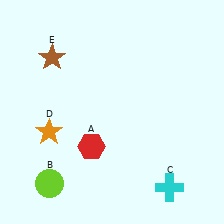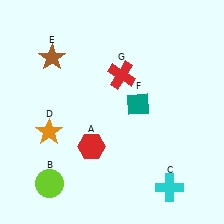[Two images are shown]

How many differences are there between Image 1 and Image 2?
There are 2 differences between the two images.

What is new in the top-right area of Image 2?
A red cross (G) was added in the top-right area of Image 2.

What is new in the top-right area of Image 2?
A teal diamond (F) was added in the top-right area of Image 2.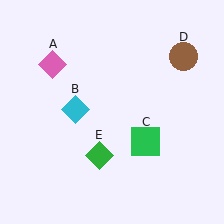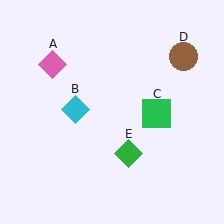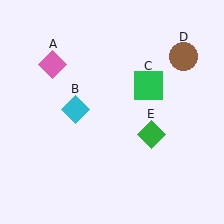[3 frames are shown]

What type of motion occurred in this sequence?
The green square (object C), green diamond (object E) rotated counterclockwise around the center of the scene.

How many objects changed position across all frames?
2 objects changed position: green square (object C), green diamond (object E).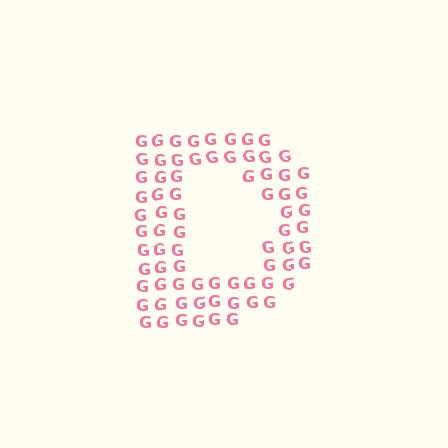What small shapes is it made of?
It is made of small letter G's.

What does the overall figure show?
The overall figure shows the letter D.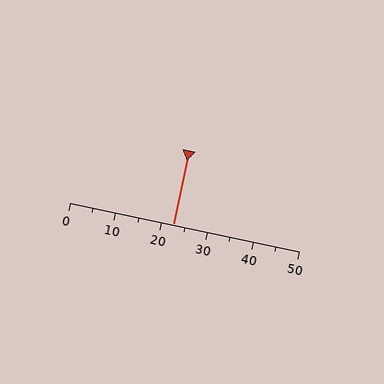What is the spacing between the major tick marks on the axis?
The major ticks are spaced 10 apart.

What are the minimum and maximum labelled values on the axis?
The axis runs from 0 to 50.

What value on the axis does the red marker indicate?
The marker indicates approximately 22.5.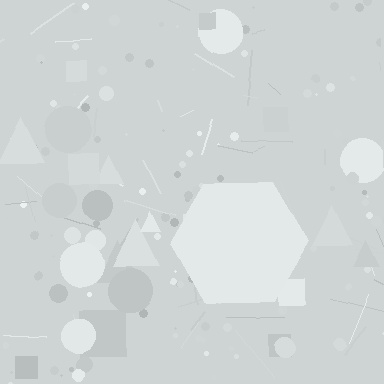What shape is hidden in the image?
A hexagon is hidden in the image.